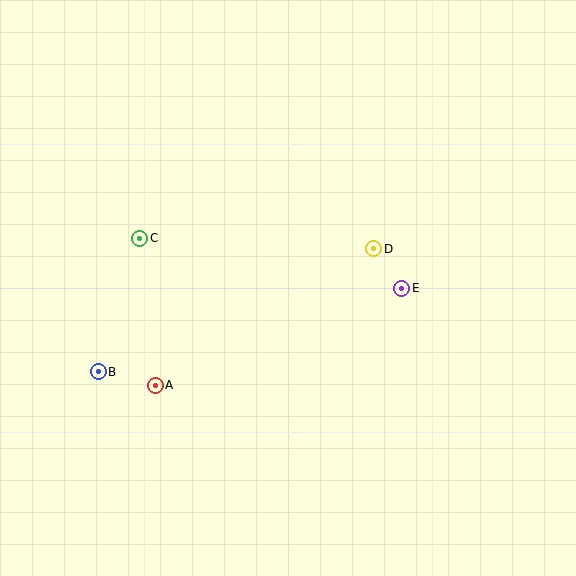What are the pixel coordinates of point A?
Point A is at (155, 385).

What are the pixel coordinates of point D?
Point D is at (374, 249).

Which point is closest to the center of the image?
Point D at (374, 249) is closest to the center.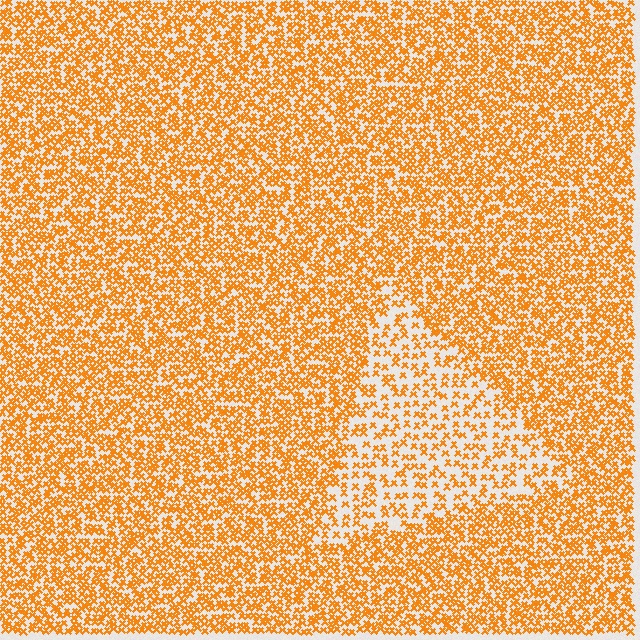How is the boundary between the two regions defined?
The boundary is defined by a change in element density (approximately 2.1x ratio). All elements are the same color, size, and shape.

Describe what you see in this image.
The image contains small orange elements arranged at two different densities. A triangle-shaped region is visible where the elements are less densely packed than the surrounding area.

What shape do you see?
I see a triangle.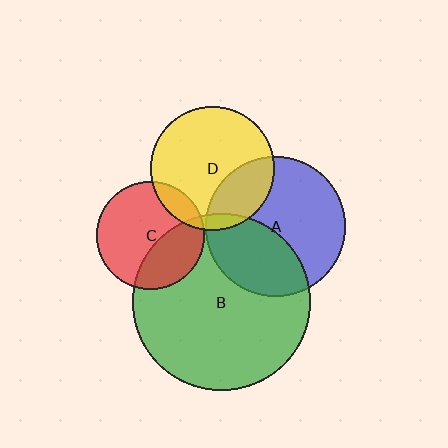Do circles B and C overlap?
Yes.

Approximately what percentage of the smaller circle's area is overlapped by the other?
Approximately 35%.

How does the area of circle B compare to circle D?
Approximately 2.1 times.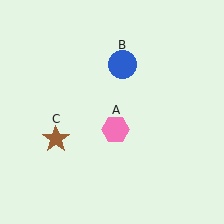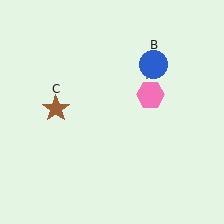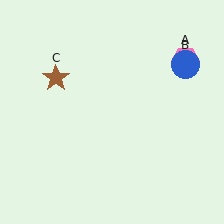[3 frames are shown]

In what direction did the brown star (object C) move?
The brown star (object C) moved up.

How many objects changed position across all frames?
3 objects changed position: pink hexagon (object A), blue circle (object B), brown star (object C).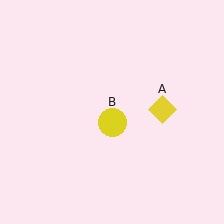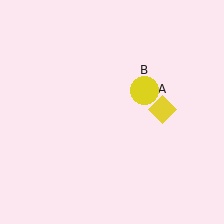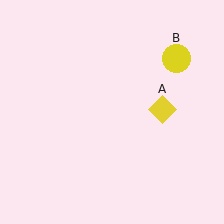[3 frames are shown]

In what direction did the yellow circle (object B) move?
The yellow circle (object B) moved up and to the right.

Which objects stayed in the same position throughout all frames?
Yellow diamond (object A) remained stationary.